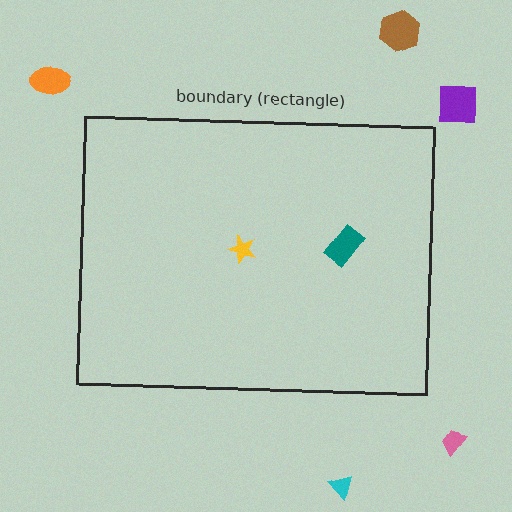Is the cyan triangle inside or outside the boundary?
Outside.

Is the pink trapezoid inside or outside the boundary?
Outside.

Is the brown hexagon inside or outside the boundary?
Outside.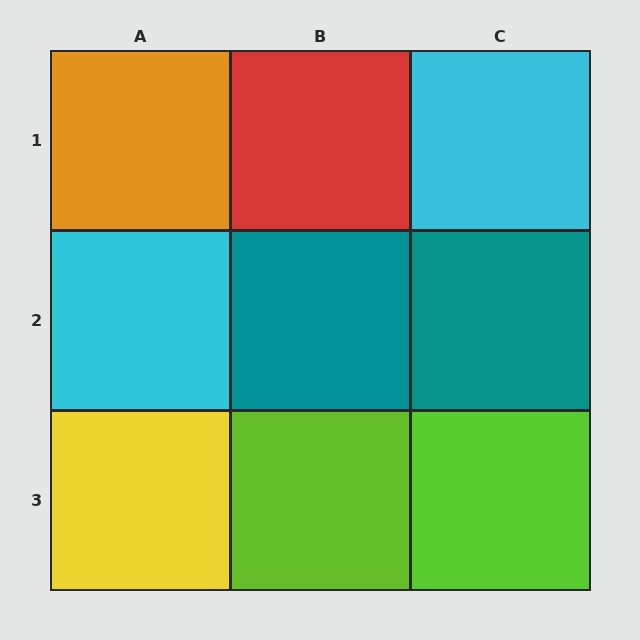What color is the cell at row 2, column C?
Teal.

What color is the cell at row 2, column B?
Teal.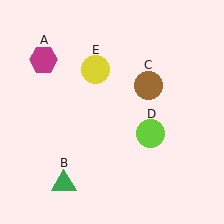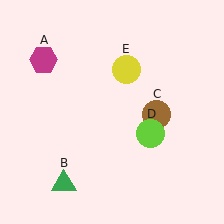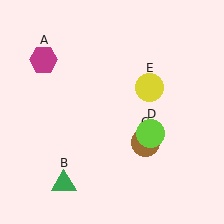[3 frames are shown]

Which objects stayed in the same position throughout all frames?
Magenta hexagon (object A) and green triangle (object B) and lime circle (object D) remained stationary.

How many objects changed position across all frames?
2 objects changed position: brown circle (object C), yellow circle (object E).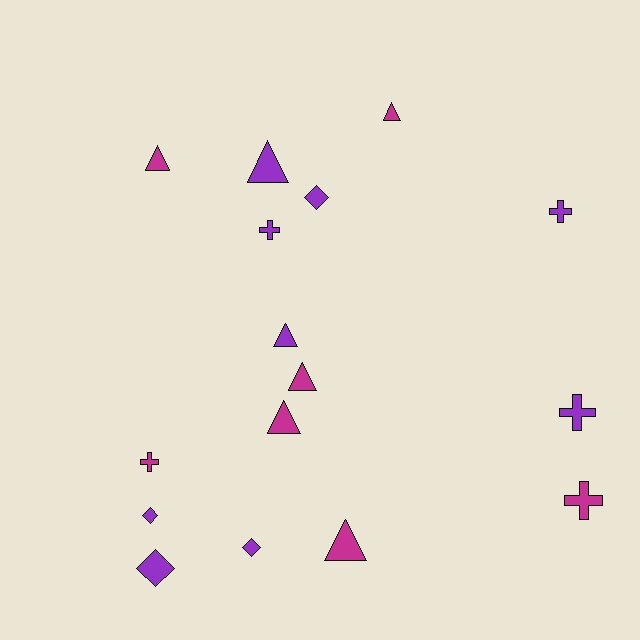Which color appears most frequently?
Purple, with 9 objects.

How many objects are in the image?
There are 16 objects.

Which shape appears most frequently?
Triangle, with 7 objects.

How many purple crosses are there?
There are 3 purple crosses.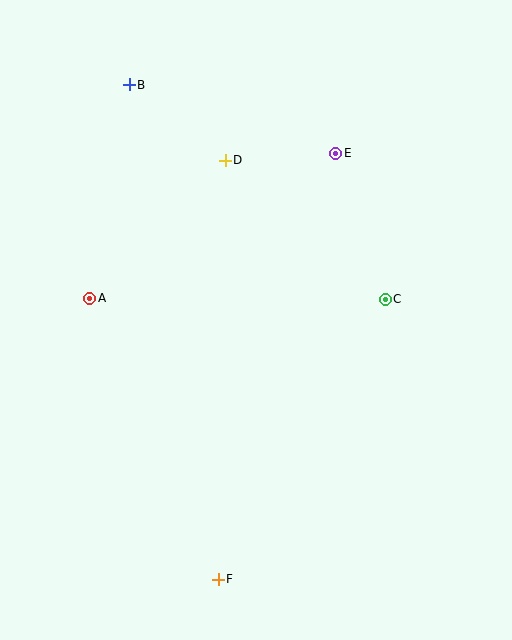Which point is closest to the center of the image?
Point C at (385, 300) is closest to the center.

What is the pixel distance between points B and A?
The distance between B and A is 217 pixels.